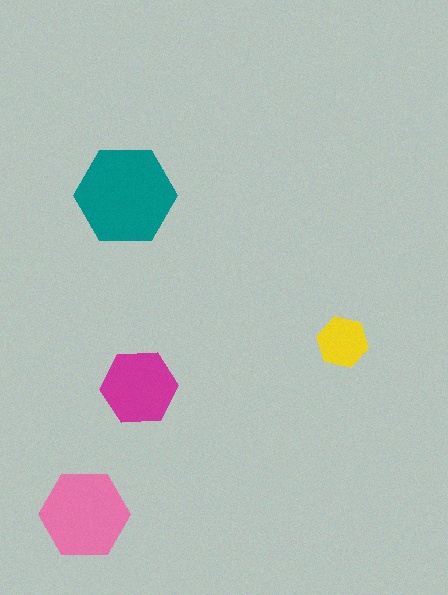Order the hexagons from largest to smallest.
the teal one, the pink one, the magenta one, the yellow one.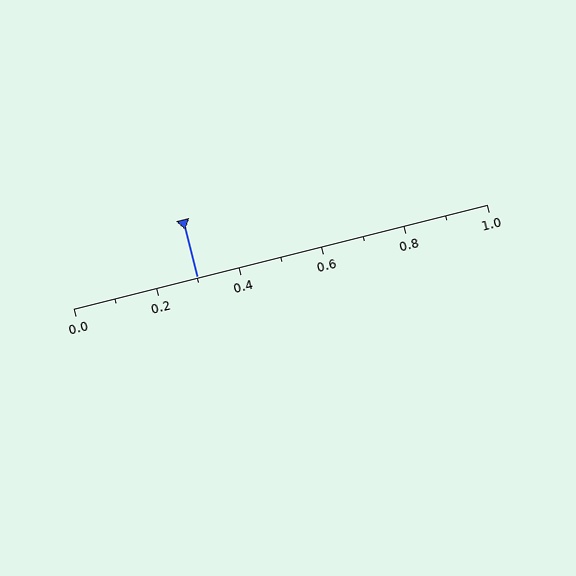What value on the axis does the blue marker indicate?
The marker indicates approximately 0.3.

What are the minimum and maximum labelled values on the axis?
The axis runs from 0.0 to 1.0.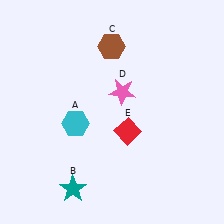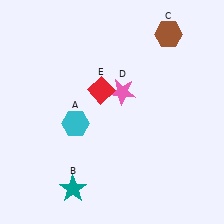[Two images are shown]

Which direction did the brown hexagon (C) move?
The brown hexagon (C) moved right.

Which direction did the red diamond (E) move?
The red diamond (E) moved up.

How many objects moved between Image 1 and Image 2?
2 objects moved between the two images.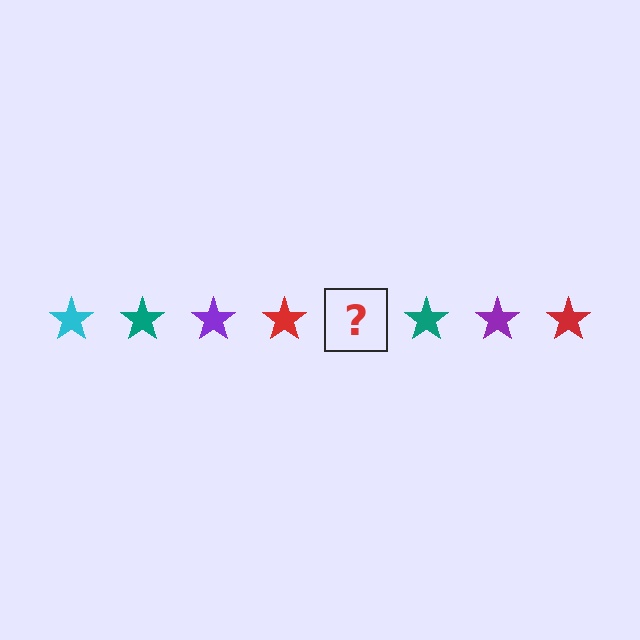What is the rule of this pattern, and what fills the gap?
The rule is that the pattern cycles through cyan, teal, purple, red stars. The gap should be filled with a cyan star.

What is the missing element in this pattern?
The missing element is a cyan star.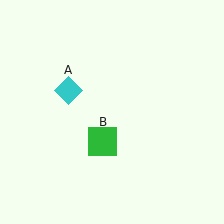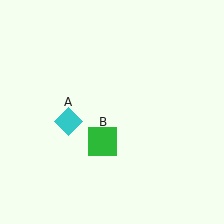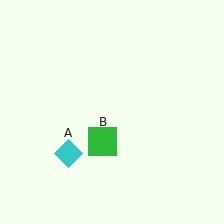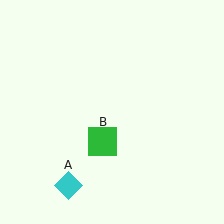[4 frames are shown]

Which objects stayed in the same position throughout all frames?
Green square (object B) remained stationary.